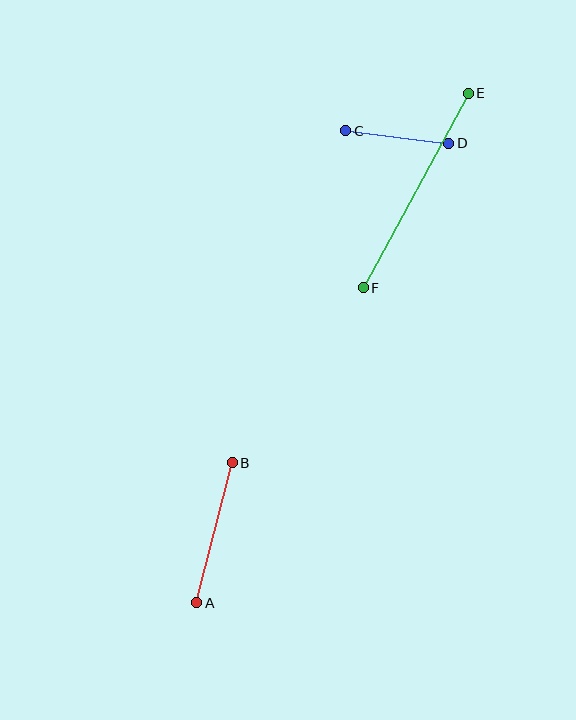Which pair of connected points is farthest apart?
Points E and F are farthest apart.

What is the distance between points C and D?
The distance is approximately 103 pixels.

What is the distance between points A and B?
The distance is approximately 144 pixels.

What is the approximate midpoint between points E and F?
The midpoint is at approximately (416, 190) pixels.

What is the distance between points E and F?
The distance is approximately 221 pixels.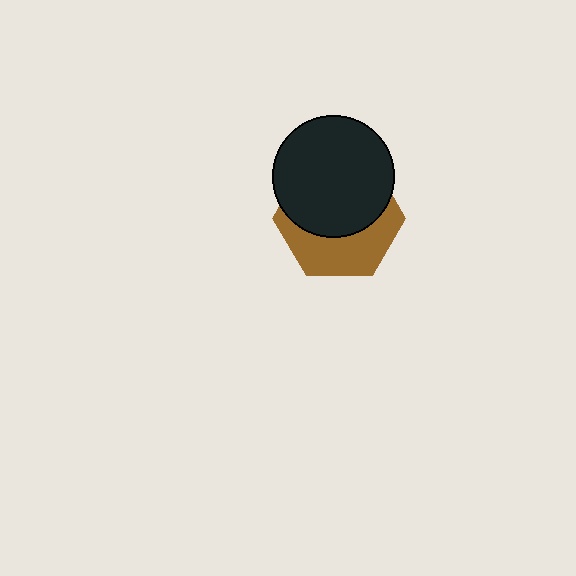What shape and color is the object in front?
The object in front is a black circle.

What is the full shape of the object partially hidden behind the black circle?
The partially hidden object is a brown hexagon.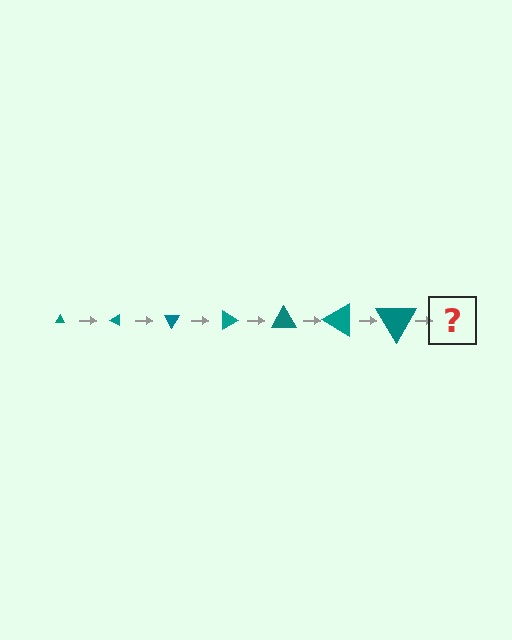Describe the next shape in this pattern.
It should be a triangle, larger than the previous one and rotated 210 degrees from the start.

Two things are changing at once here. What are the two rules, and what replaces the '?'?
The two rules are that the triangle grows larger each step and it rotates 30 degrees each step. The '?' should be a triangle, larger than the previous one and rotated 210 degrees from the start.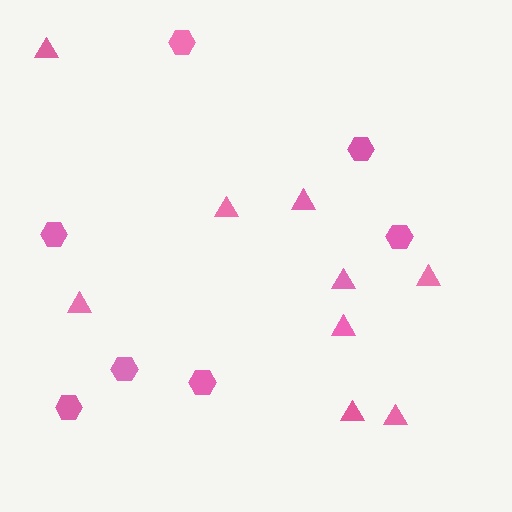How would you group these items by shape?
There are 2 groups: one group of hexagons (7) and one group of triangles (9).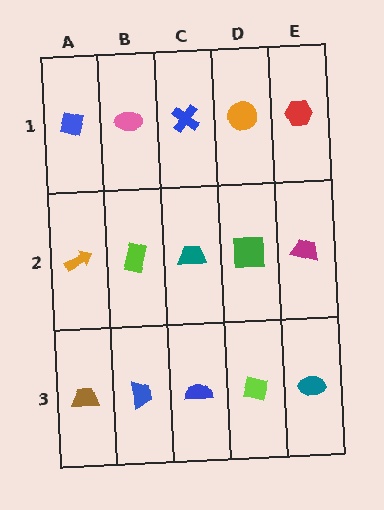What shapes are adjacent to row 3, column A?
An orange arrow (row 2, column A), a blue trapezoid (row 3, column B).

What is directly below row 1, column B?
A lime rectangle.